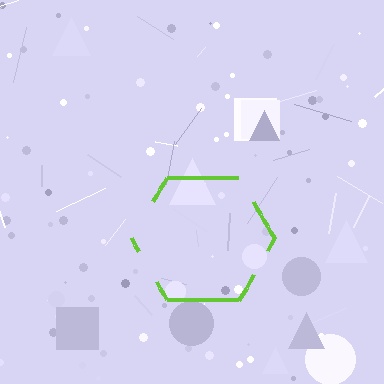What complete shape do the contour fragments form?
The contour fragments form a hexagon.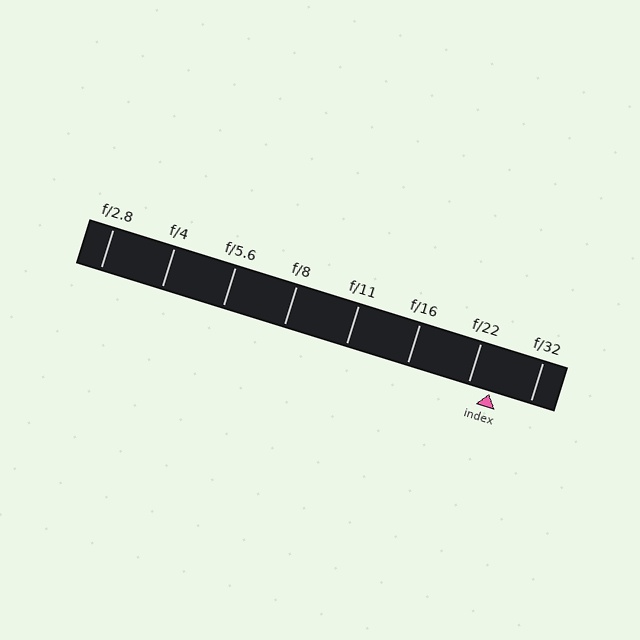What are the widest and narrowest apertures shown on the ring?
The widest aperture shown is f/2.8 and the narrowest is f/32.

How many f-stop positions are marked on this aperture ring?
There are 8 f-stop positions marked.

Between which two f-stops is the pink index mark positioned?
The index mark is between f/22 and f/32.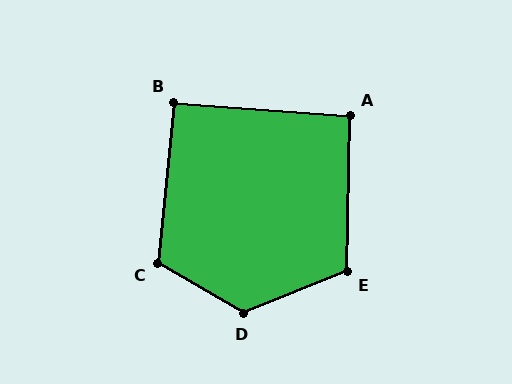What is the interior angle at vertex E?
Approximately 112 degrees (obtuse).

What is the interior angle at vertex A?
Approximately 93 degrees (approximately right).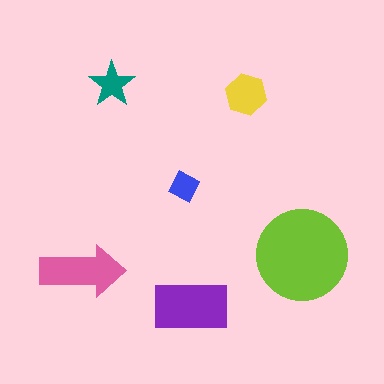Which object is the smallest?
The blue diamond.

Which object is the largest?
The lime circle.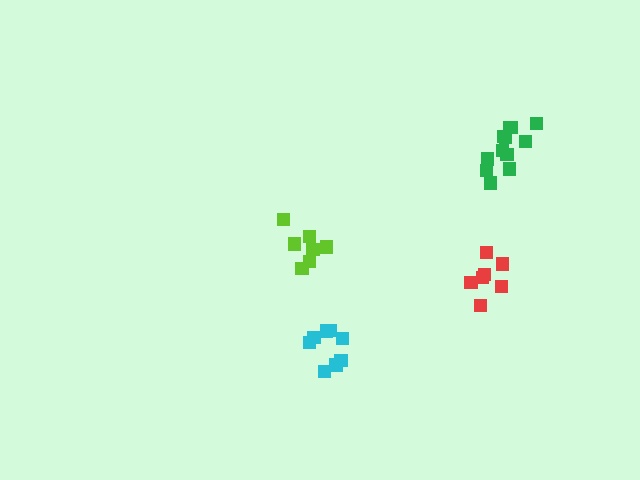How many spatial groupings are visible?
There are 4 spatial groupings.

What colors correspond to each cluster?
The clusters are colored: lime, green, cyan, red.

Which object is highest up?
The green cluster is topmost.